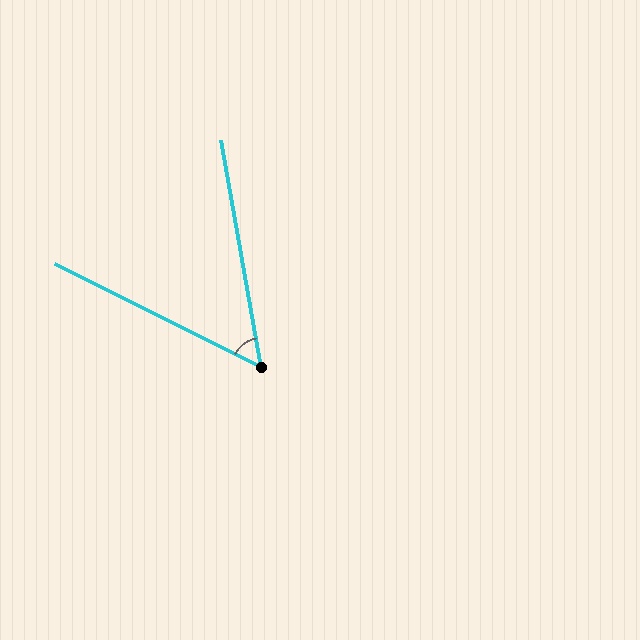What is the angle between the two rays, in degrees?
Approximately 53 degrees.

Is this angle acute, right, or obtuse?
It is acute.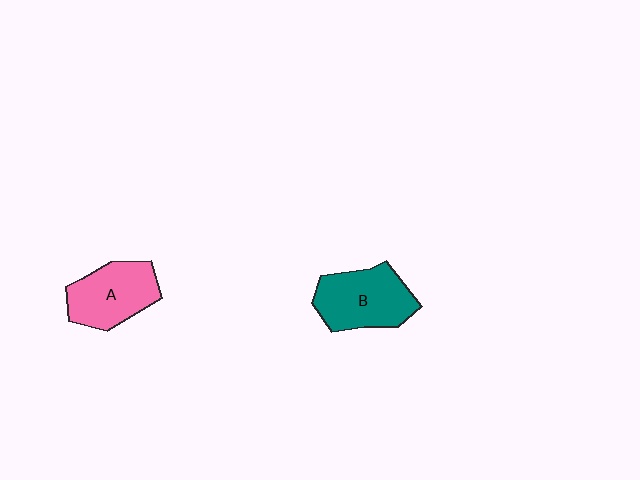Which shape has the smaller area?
Shape A (pink).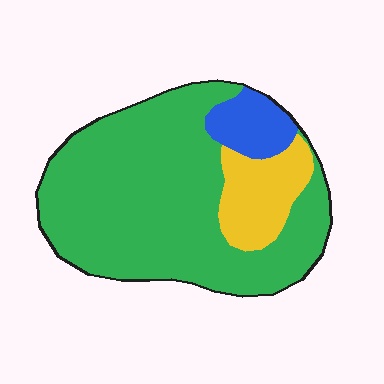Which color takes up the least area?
Blue, at roughly 10%.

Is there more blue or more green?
Green.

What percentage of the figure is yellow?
Yellow takes up about one sixth (1/6) of the figure.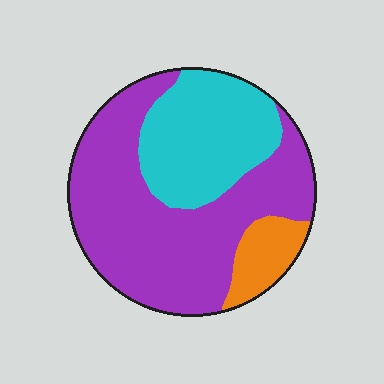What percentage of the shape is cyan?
Cyan takes up between a quarter and a half of the shape.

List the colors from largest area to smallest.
From largest to smallest: purple, cyan, orange.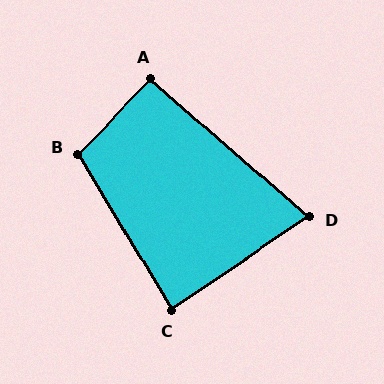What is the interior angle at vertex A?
Approximately 93 degrees (approximately right).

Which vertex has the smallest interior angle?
D, at approximately 75 degrees.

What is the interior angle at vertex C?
Approximately 87 degrees (approximately right).